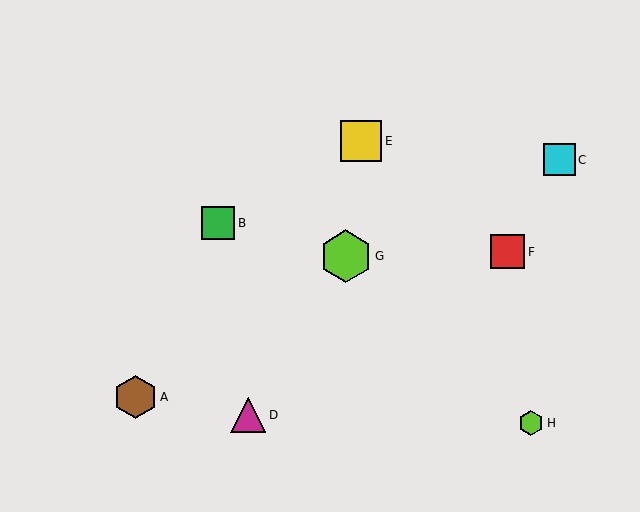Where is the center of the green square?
The center of the green square is at (218, 223).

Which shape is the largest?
The lime hexagon (labeled G) is the largest.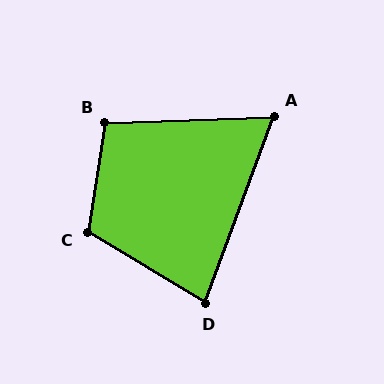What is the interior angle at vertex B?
Approximately 101 degrees (obtuse).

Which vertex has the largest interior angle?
C, at approximately 112 degrees.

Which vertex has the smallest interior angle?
A, at approximately 68 degrees.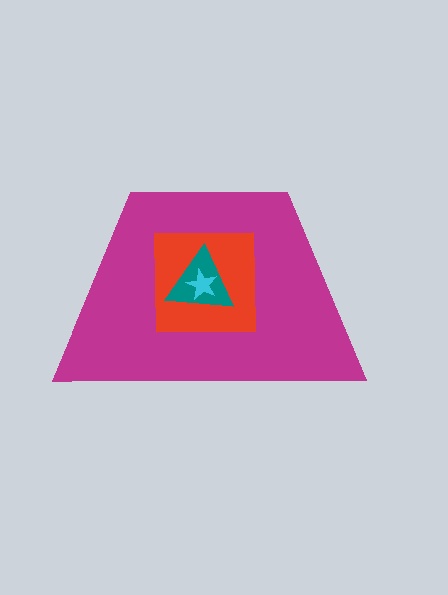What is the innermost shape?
The cyan star.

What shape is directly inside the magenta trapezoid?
The red square.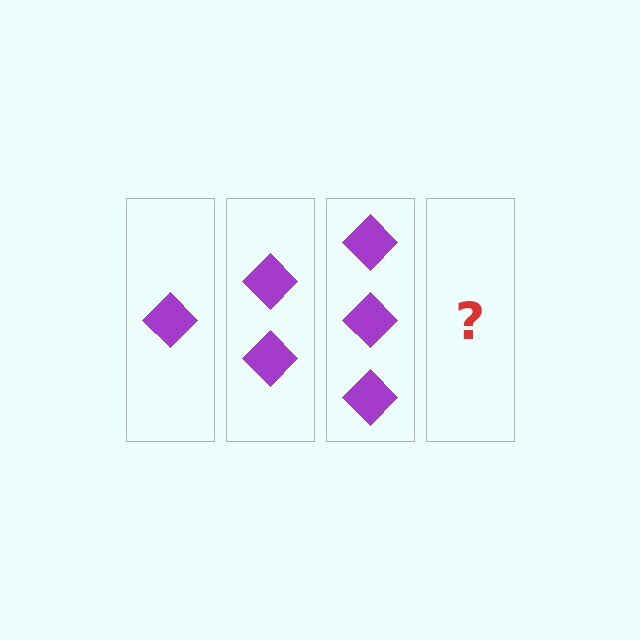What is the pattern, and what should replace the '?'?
The pattern is that each step adds one more diamond. The '?' should be 4 diamonds.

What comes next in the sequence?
The next element should be 4 diamonds.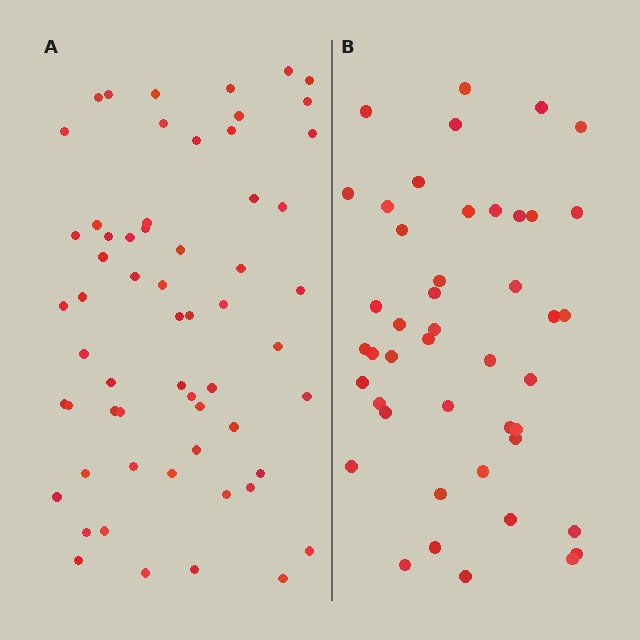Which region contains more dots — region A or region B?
Region A (the left region) has more dots.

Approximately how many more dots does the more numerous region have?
Region A has approximately 15 more dots than region B.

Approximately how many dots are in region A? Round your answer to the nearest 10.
About 60 dots.